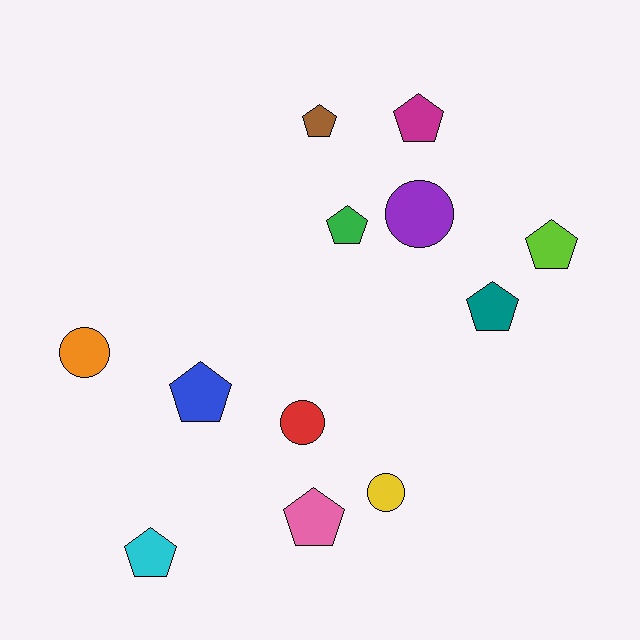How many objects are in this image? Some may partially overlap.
There are 12 objects.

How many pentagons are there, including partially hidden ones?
There are 8 pentagons.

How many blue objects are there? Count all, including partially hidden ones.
There is 1 blue object.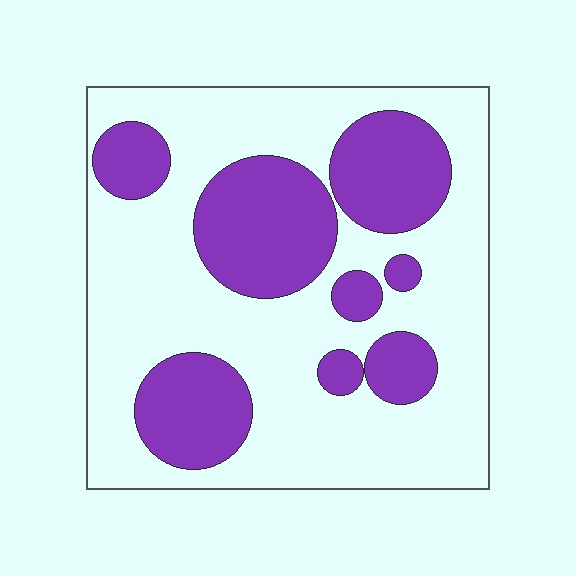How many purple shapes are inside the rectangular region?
8.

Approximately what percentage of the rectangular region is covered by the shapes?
Approximately 35%.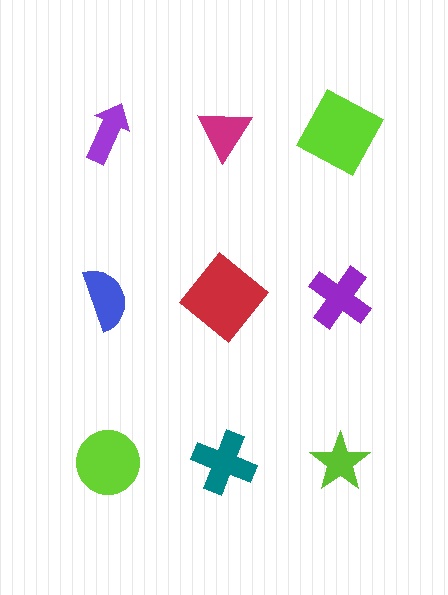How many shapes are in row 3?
3 shapes.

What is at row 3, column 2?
A teal cross.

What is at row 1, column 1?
A purple arrow.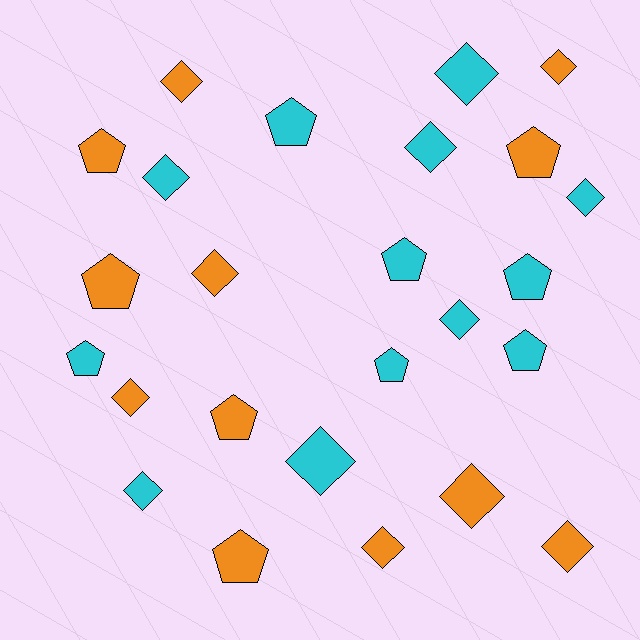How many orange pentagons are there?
There are 5 orange pentagons.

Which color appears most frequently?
Cyan, with 13 objects.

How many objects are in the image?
There are 25 objects.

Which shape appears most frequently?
Diamond, with 14 objects.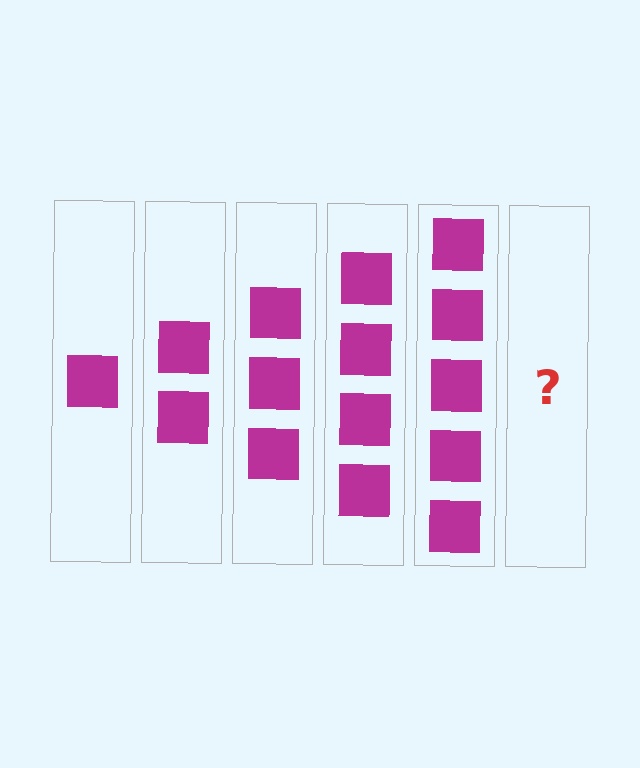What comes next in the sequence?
The next element should be 6 squares.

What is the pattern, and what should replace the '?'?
The pattern is that each step adds one more square. The '?' should be 6 squares.